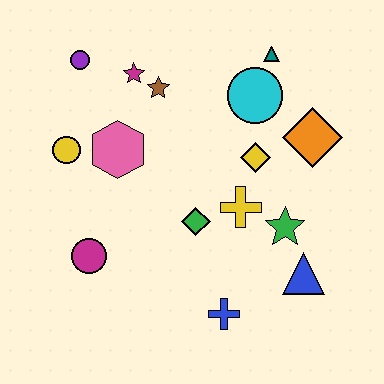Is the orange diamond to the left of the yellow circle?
No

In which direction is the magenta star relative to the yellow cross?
The magenta star is above the yellow cross.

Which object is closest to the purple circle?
The magenta star is closest to the purple circle.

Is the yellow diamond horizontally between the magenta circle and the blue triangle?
Yes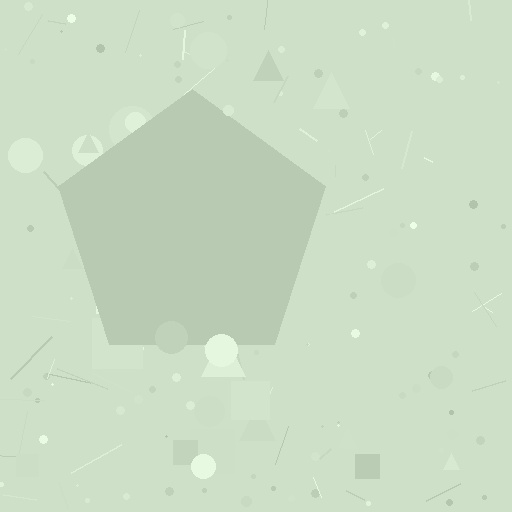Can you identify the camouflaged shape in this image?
The camouflaged shape is a pentagon.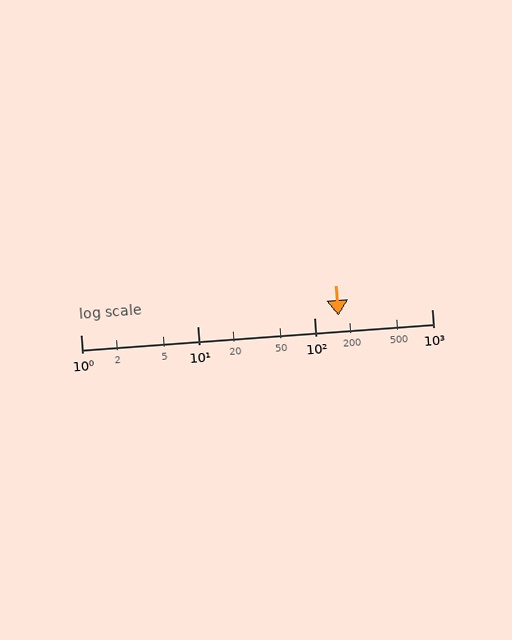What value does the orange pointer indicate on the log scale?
The pointer indicates approximately 160.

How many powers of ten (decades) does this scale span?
The scale spans 3 decades, from 1 to 1000.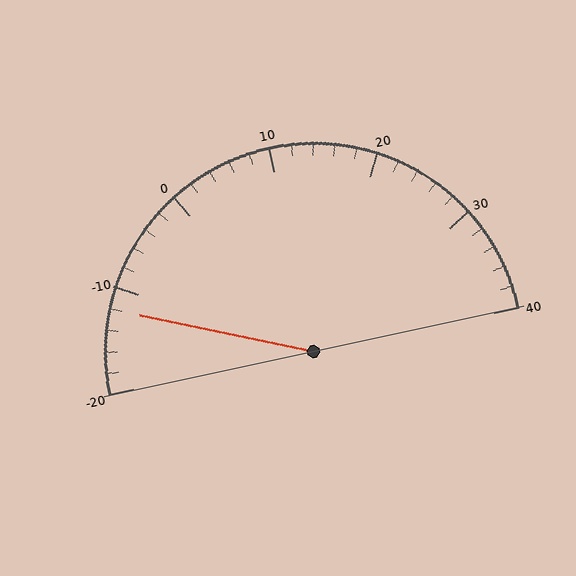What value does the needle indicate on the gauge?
The needle indicates approximately -12.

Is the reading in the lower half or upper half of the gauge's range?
The reading is in the lower half of the range (-20 to 40).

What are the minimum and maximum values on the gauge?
The gauge ranges from -20 to 40.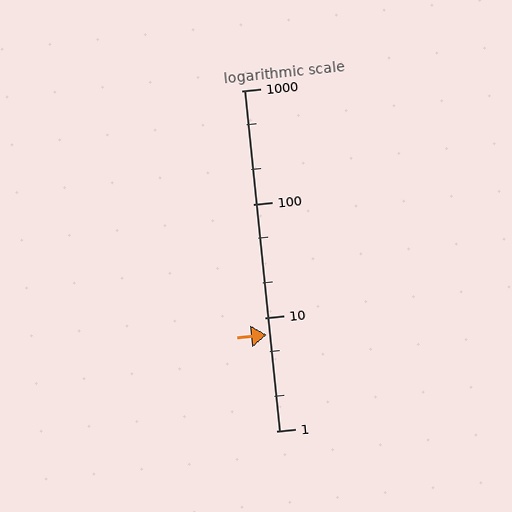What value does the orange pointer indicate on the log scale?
The pointer indicates approximately 7.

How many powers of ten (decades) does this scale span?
The scale spans 3 decades, from 1 to 1000.